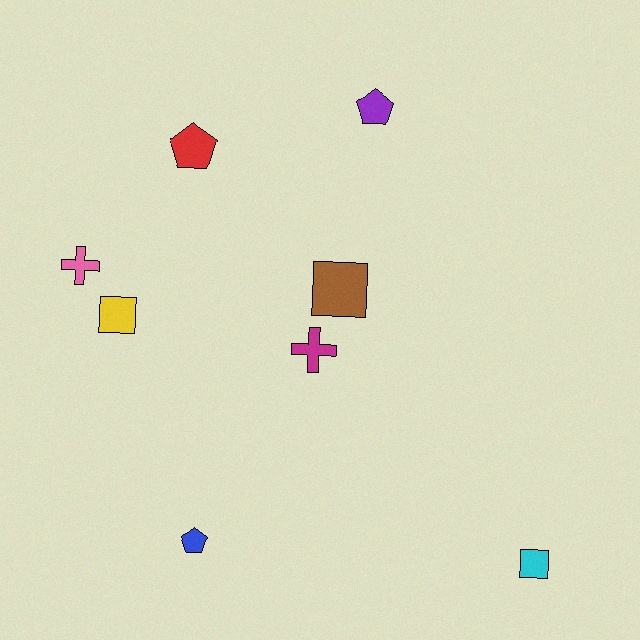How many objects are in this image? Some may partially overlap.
There are 8 objects.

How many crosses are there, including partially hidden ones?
There are 2 crosses.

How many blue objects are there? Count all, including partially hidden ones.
There is 1 blue object.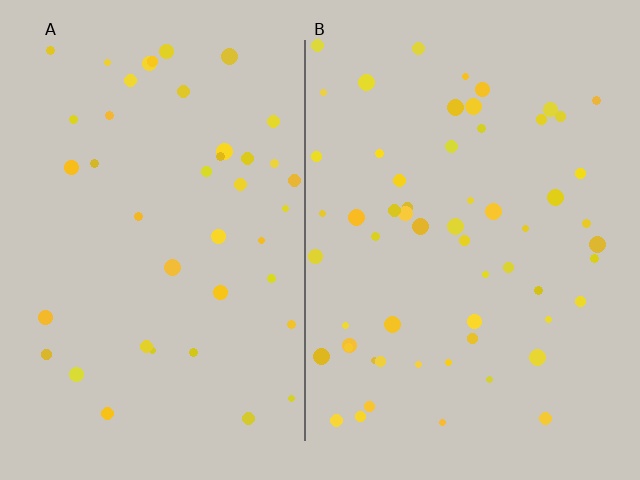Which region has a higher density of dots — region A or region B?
B (the right).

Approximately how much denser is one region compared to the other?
Approximately 1.4× — region B over region A.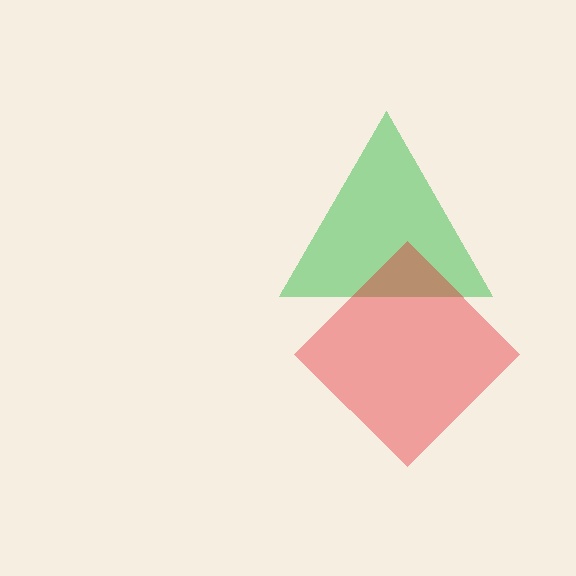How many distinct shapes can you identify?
There are 2 distinct shapes: a green triangle, a red diamond.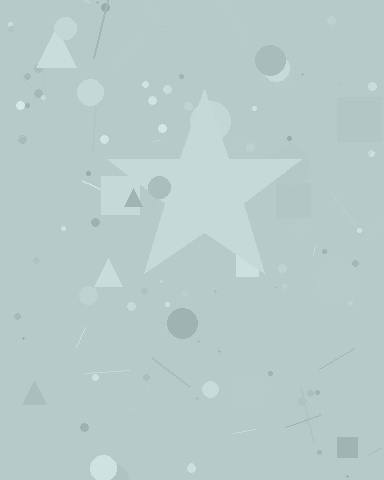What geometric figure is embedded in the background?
A star is embedded in the background.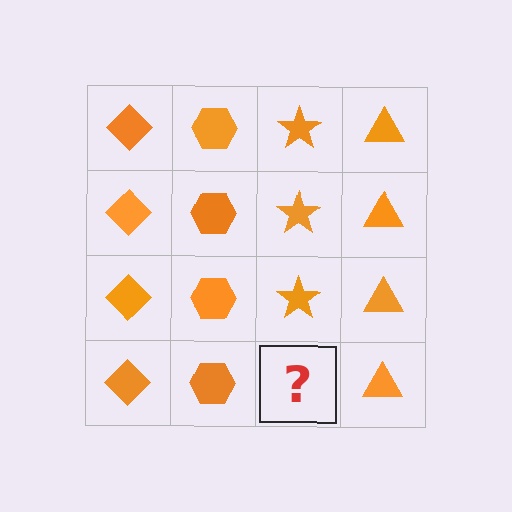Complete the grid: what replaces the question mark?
The question mark should be replaced with an orange star.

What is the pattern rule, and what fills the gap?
The rule is that each column has a consistent shape. The gap should be filled with an orange star.